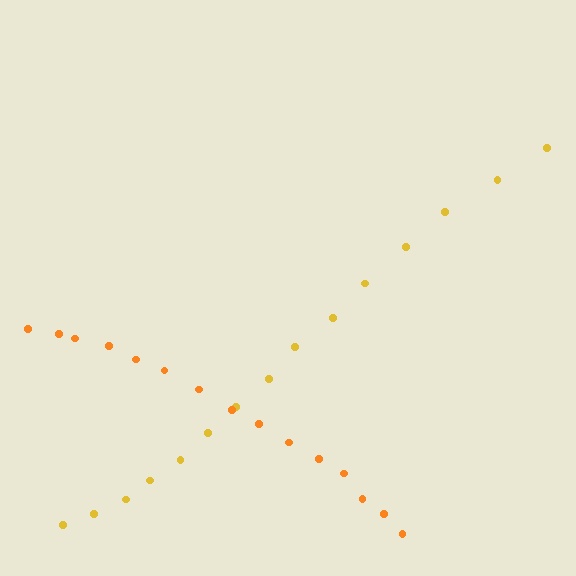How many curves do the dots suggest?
There are 2 distinct paths.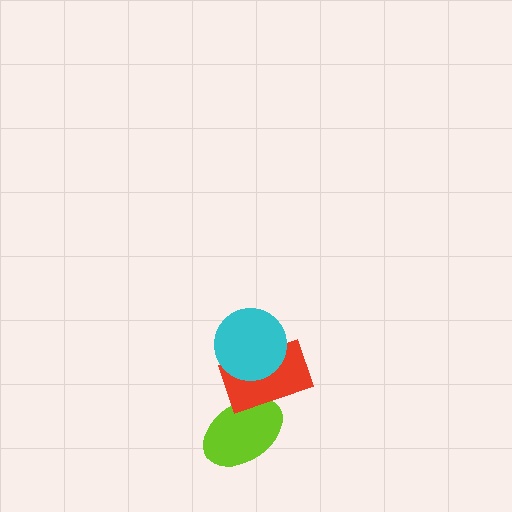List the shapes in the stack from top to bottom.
From top to bottom: the cyan circle, the red rectangle, the lime ellipse.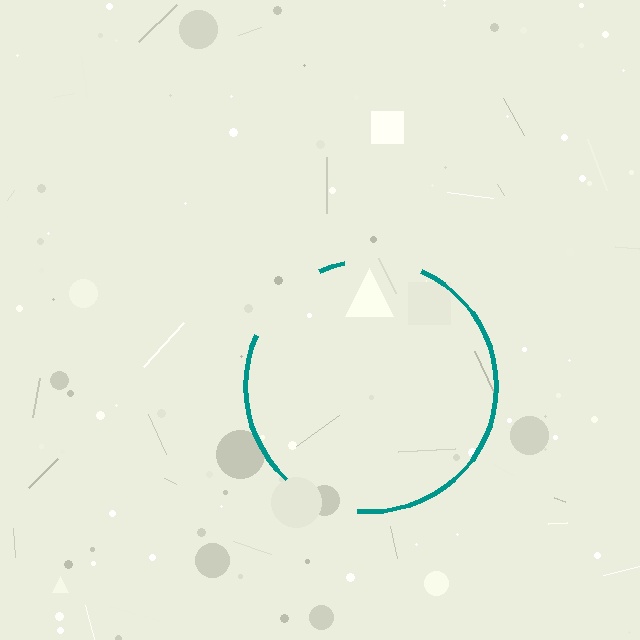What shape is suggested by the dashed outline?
The dashed outline suggests a circle.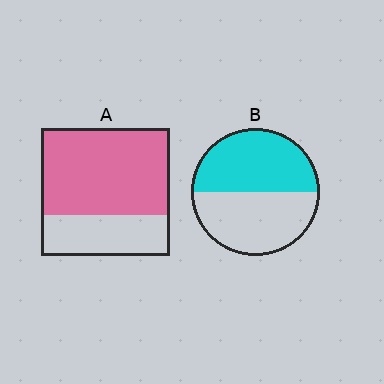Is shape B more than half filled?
Roughly half.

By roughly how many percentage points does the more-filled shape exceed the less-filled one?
By roughly 20 percentage points (A over B).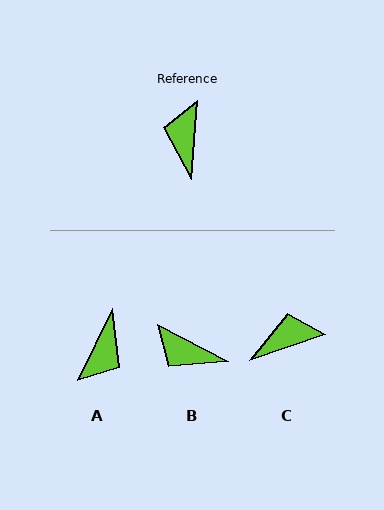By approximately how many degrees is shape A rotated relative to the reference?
Approximately 159 degrees counter-clockwise.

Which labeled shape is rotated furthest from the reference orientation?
A, about 159 degrees away.